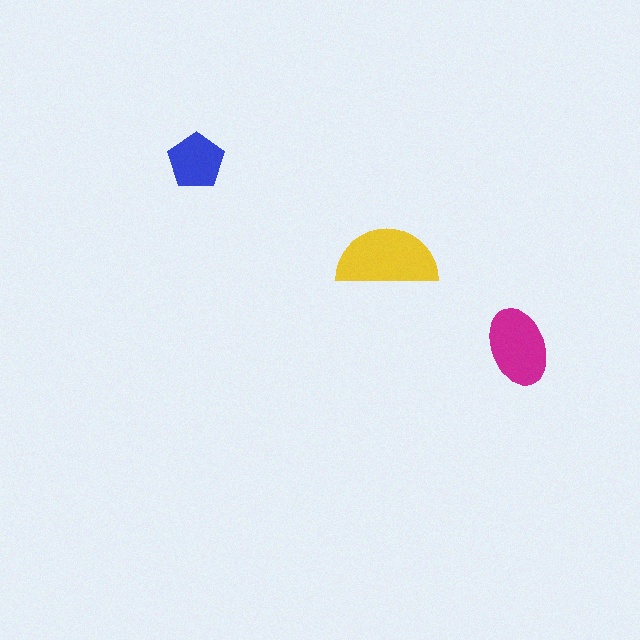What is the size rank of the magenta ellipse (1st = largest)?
2nd.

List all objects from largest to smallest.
The yellow semicircle, the magenta ellipse, the blue pentagon.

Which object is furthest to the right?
The magenta ellipse is rightmost.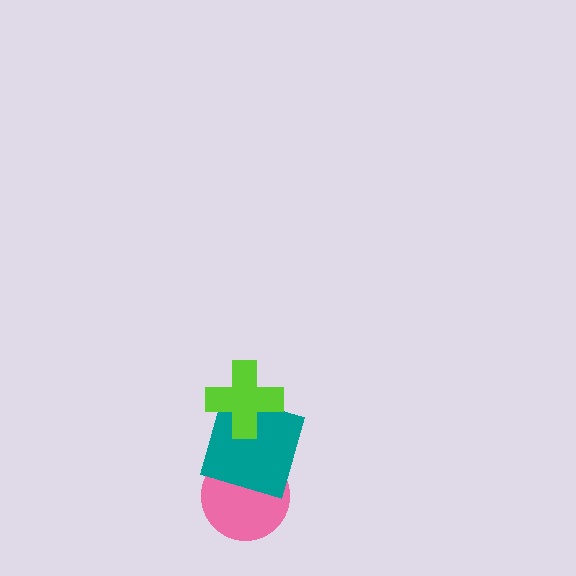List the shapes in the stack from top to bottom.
From top to bottom: the lime cross, the teal square, the pink circle.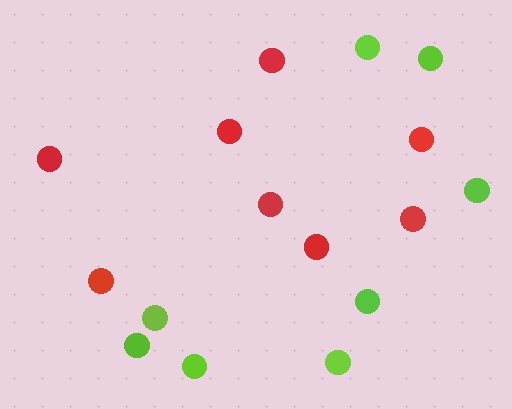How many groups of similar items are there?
There are 2 groups: one group of red circles (8) and one group of lime circles (8).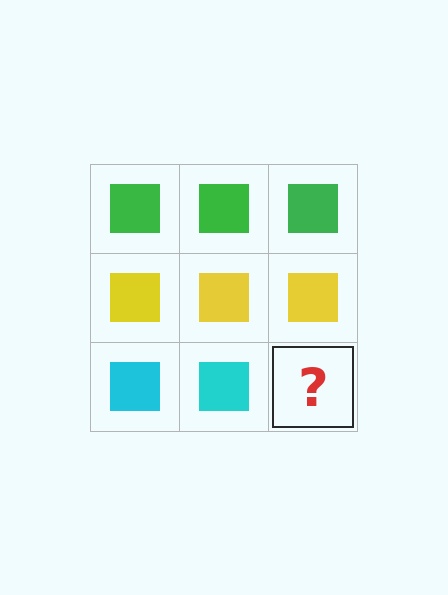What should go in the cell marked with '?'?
The missing cell should contain a cyan square.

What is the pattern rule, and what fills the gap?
The rule is that each row has a consistent color. The gap should be filled with a cyan square.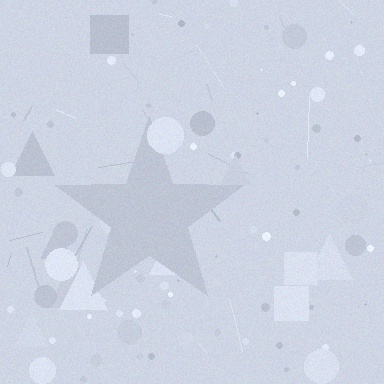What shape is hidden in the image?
A star is hidden in the image.